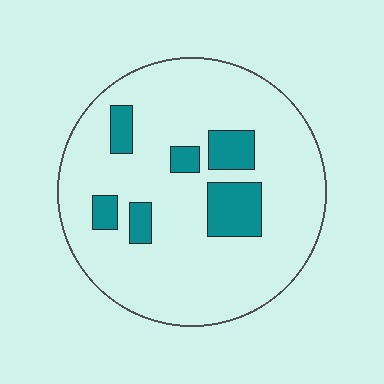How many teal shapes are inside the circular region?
6.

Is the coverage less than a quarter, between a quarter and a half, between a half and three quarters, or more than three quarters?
Less than a quarter.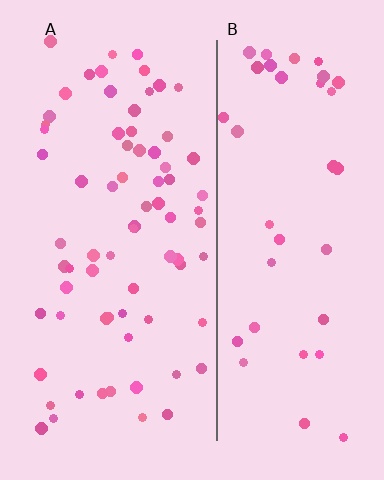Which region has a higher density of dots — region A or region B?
A (the left).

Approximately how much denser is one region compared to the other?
Approximately 1.8× — region A over region B.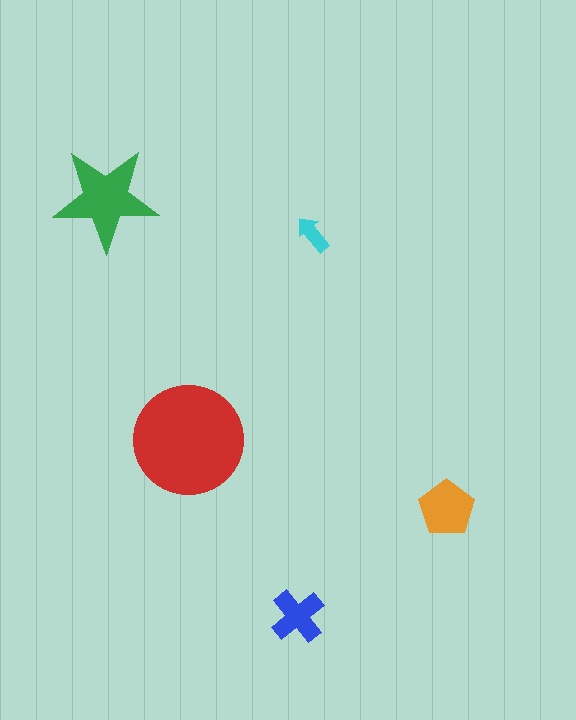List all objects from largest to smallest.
The red circle, the green star, the orange pentagon, the blue cross, the cyan arrow.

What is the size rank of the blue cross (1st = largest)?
4th.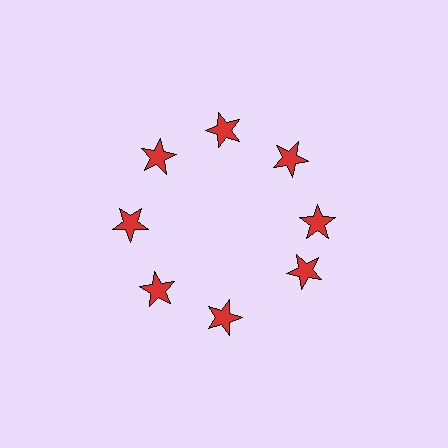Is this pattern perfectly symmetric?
No. The 8 red stars are arranged in a ring, but one element near the 4 o'clock position is rotated out of alignment along the ring, breaking the 8-fold rotational symmetry.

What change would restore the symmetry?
The symmetry would be restored by rotating it back into even spacing with its neighbors so that all 8 stars sit at equal angles and equal distance from the center.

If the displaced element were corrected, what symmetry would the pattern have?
It would have 8-fold rotational symmetry — the pattern would map onto itself every 45 degrees.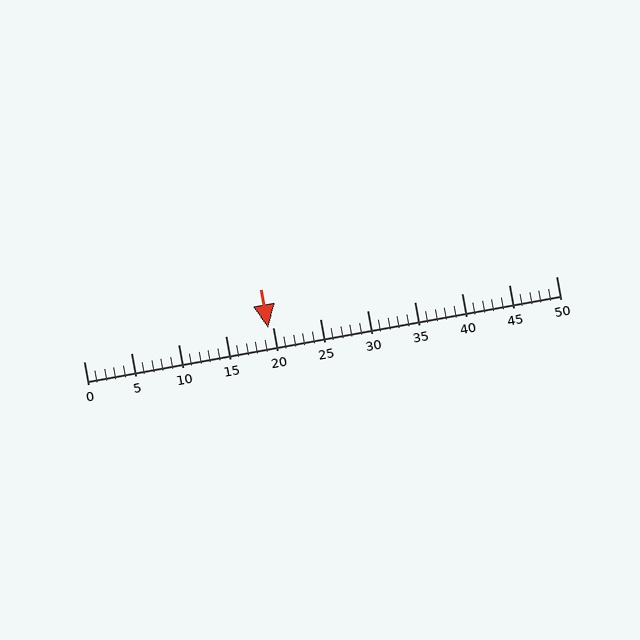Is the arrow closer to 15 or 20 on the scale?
The arrow is closer to 20.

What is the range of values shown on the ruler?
The ruler shows values from 0 to 50.